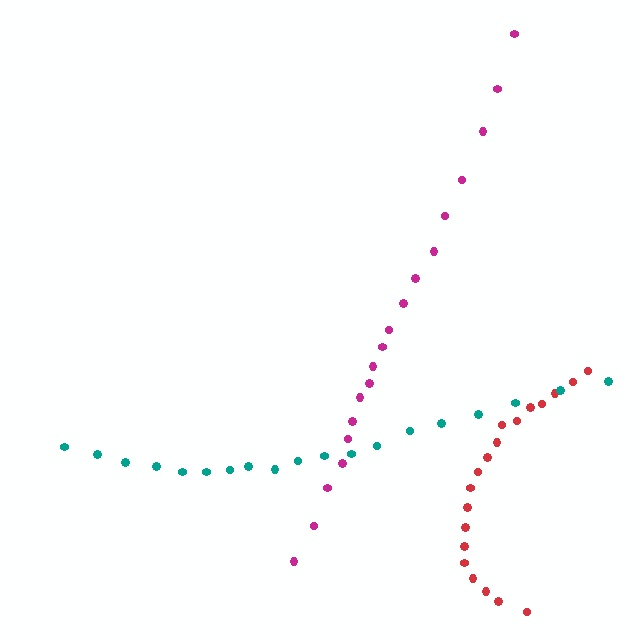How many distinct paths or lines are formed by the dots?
There are 3 distinct paths.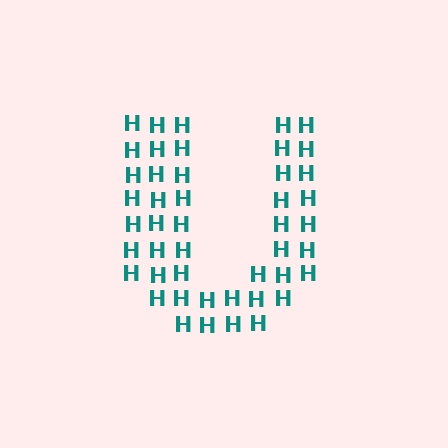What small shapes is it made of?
It is made of small letter H's.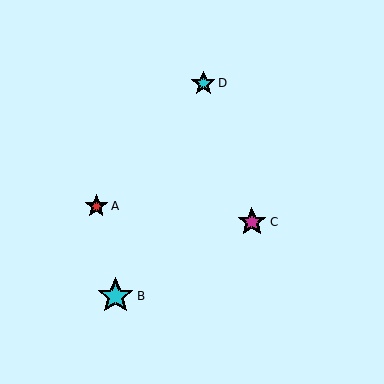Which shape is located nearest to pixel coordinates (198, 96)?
The cyan star (labeled D) at (203, 83) is nearest to that location.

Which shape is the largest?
The cyan star (labeled B) is the largest.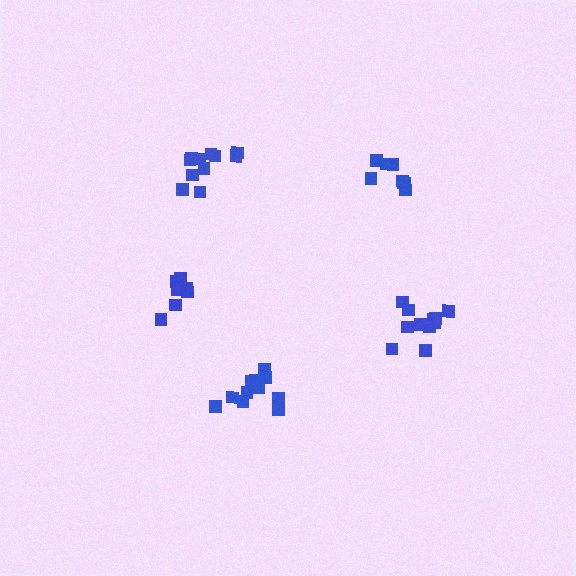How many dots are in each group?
Group 1: 11 dots, Group 2: 8 dots, Group 3: 12 dots, Group 4: 12 dots, Group 5: 8 dots (51 total).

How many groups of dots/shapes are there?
There are 5 groups.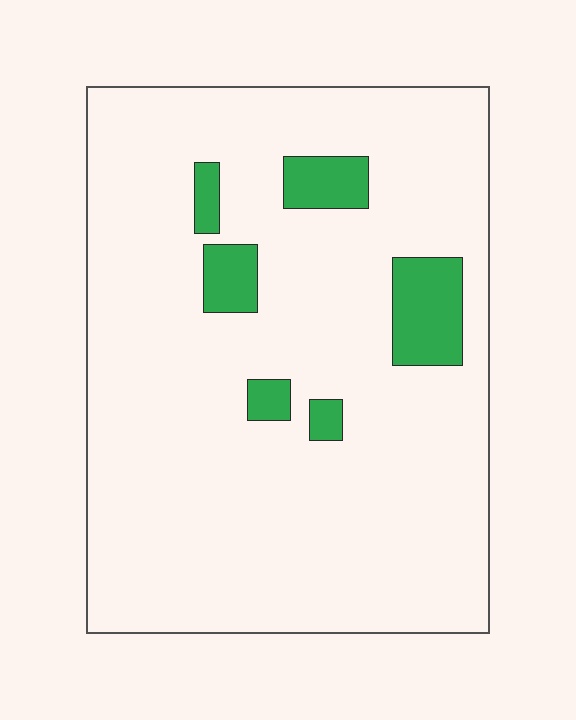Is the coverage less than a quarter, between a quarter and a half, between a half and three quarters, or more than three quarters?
Less than a quarter.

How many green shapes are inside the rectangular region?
6.